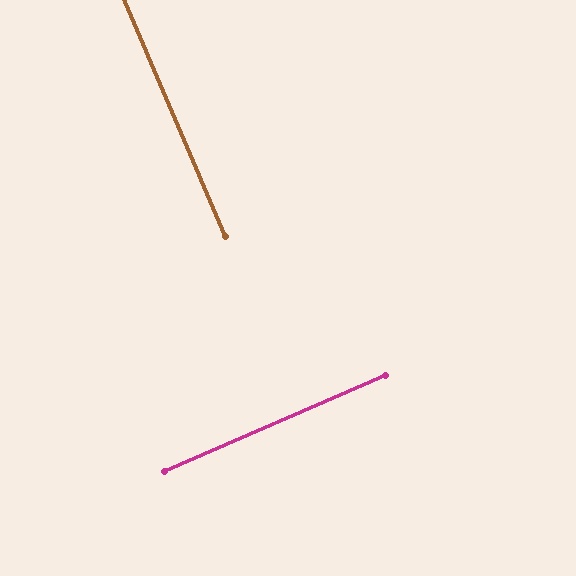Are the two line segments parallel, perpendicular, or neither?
Perpendicular — they meet at approximately 90°.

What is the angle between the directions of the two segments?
Approximately 90 degrees.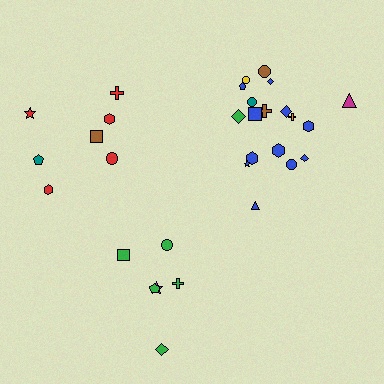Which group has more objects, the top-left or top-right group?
The top-right group.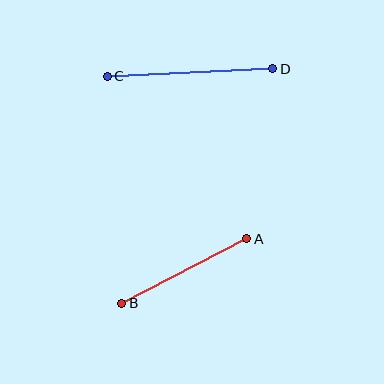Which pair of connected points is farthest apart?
Points C and D are farthest apart.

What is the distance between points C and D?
The distance is approximately 166 pixels.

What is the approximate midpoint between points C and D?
The midpoint is at approximately (190, 72) pixels.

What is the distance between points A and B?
The distance is approximately 141 pixels.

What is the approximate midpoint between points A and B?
The midpoint is at approximately (184, 271) pixels.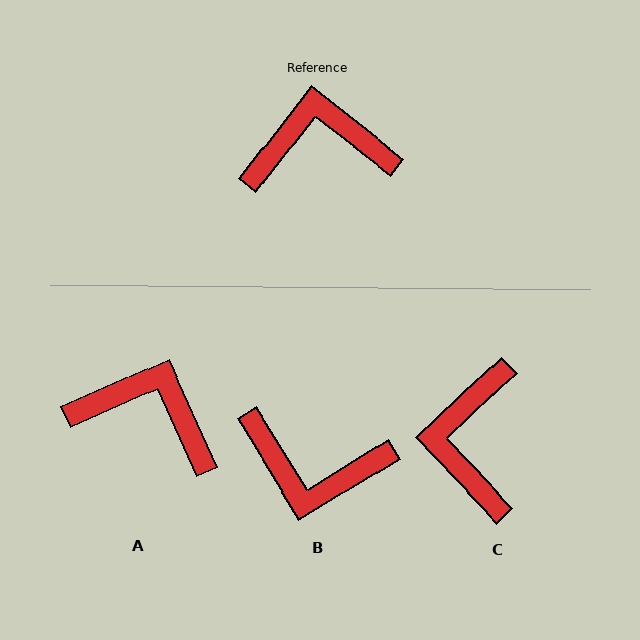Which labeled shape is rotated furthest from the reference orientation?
B, about 159 degrees away.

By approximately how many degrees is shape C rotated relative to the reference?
Approximately 81 degrees counter-clockwise.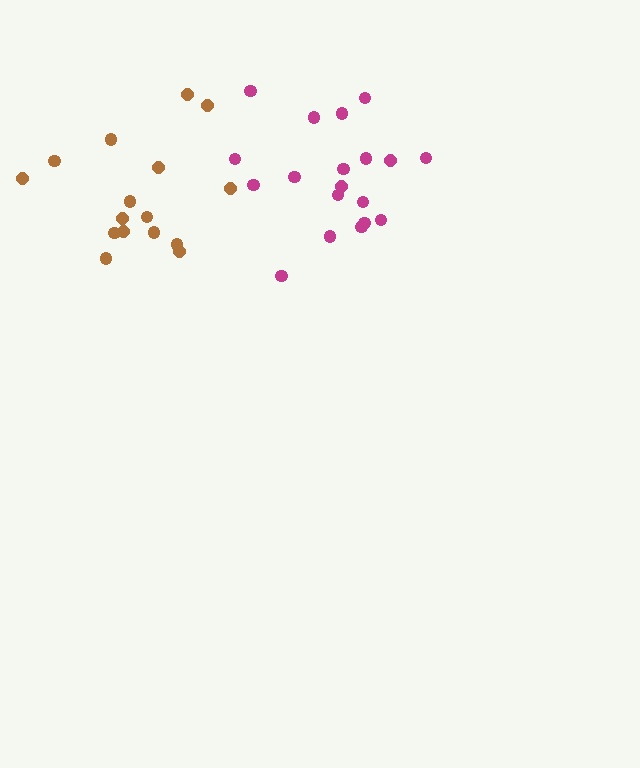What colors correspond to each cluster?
The clusters are colored: brown, magenta.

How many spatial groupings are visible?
There are 2 spatial groupings.